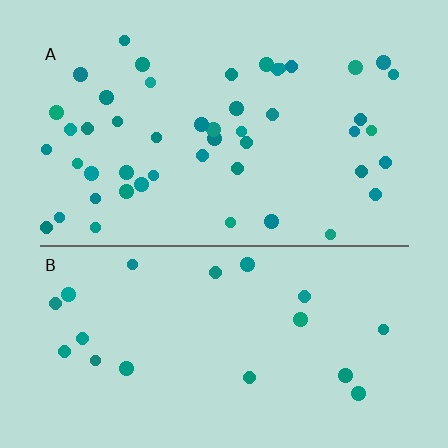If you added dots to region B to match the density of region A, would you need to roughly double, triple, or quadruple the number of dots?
Approximately double.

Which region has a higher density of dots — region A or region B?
A (the top).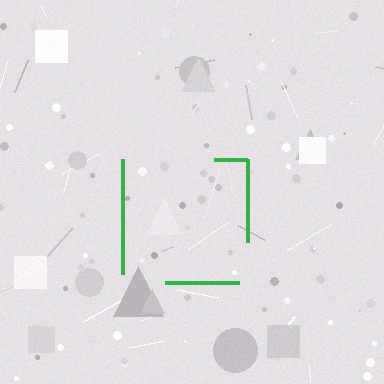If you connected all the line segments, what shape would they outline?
They would outline a square.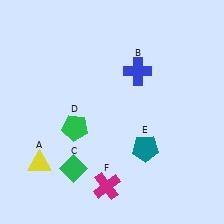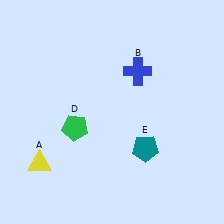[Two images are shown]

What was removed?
The magenta cross (F), the green diamond (C) were removed in Image 2.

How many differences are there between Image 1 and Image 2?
There are 2 differences between the two images.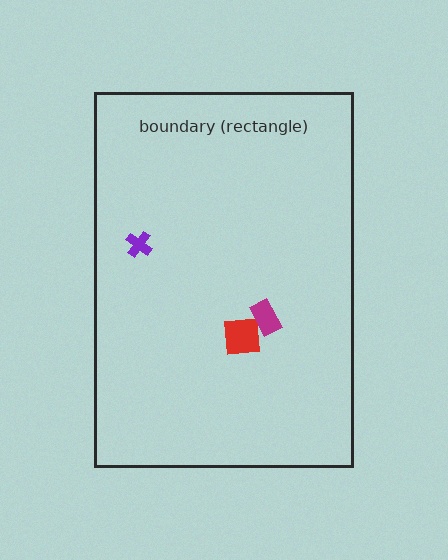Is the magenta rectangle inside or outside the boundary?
Inside.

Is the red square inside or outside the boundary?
Inside.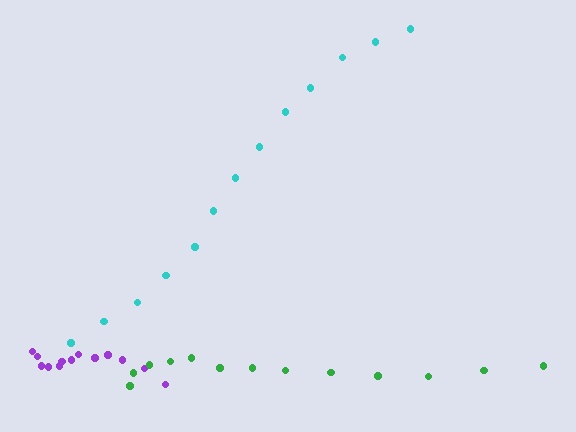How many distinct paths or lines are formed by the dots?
There are 3 distinct paths.